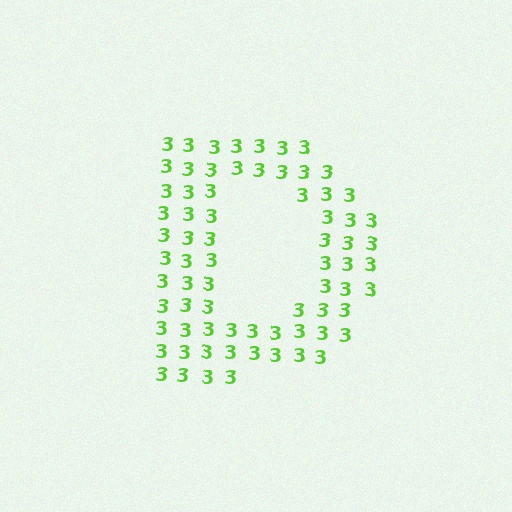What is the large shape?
The large shape is the letter D.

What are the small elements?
The small elements are digit 3's.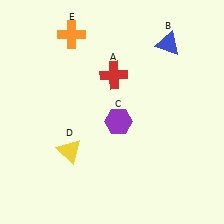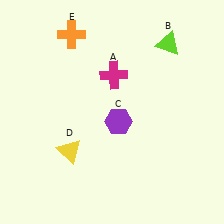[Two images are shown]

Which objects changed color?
A changed from red to magenta. B changed from blue to lime.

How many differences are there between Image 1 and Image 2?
There are 2 differences between the two images.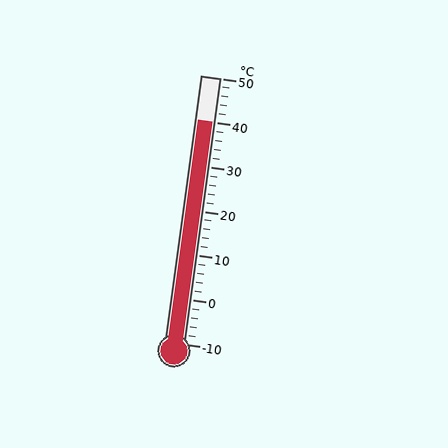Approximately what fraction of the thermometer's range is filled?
The thermometer is filled to approximately 85% of its range.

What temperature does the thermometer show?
The thermometer shows approximately 40°C.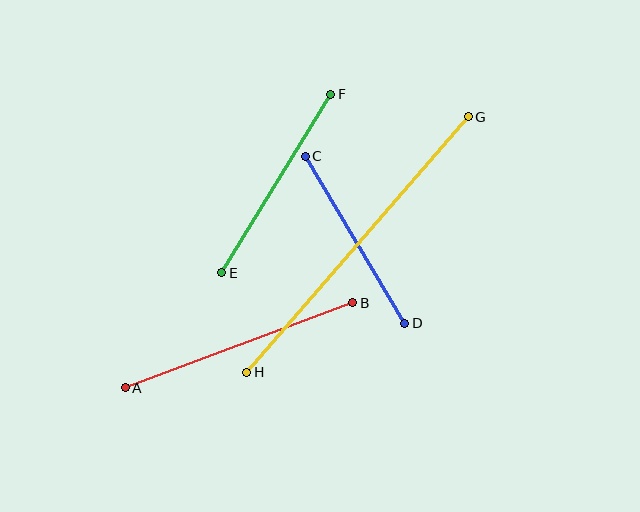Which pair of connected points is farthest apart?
Points G and H are farthest apart.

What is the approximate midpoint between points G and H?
The midpoint is at approximately (358, 244) pixels.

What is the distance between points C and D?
The distance is approximately 195 pixels.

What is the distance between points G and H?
The distance is approximately 338 pixels.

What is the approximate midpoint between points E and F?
The midpoint is at approximately (276, 184) pixels.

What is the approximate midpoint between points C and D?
The midpoint is at approximately (355, 240) pixels.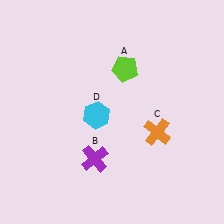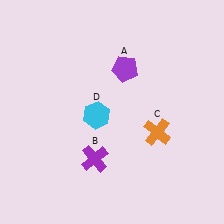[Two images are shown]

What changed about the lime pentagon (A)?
In Image 1, A is lime. In Image 2, it changed to purple.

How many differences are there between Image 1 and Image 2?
There is 1 difference between the two images.